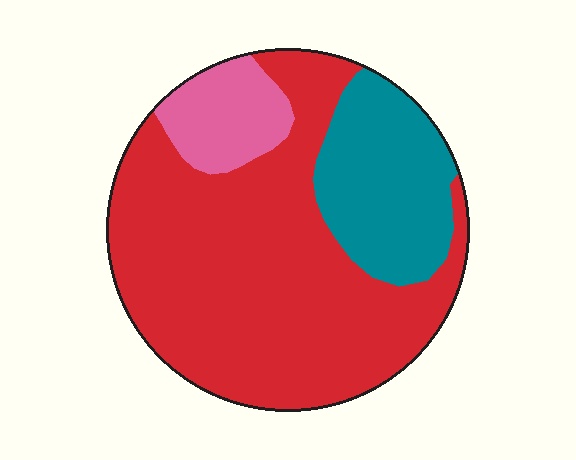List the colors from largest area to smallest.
From largest to smallest: red, teal, pink.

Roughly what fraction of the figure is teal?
Teal takes up about one fifth (1/5) of the figure.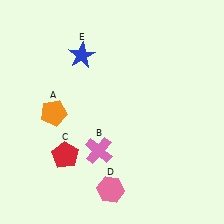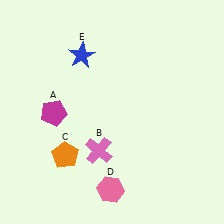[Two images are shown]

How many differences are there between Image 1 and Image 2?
There are 2 differences between the two images.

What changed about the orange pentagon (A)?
In Image 1, A is orange. In Image 2, it changed to magenta.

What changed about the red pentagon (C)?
In Image 1, C is red. In Image 2, it changed to orange.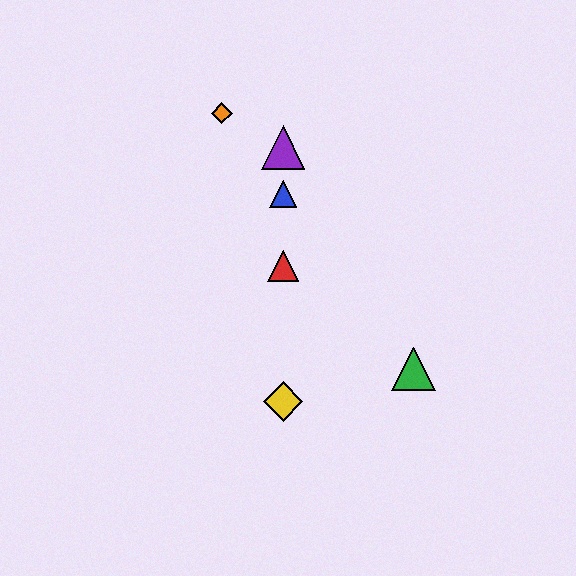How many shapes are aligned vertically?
4 shapes (the red triangle, the blue triangle, the yellow diamond, the purple triangle) are aligned vertically.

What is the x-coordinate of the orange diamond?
The orange diamond is at x≈222.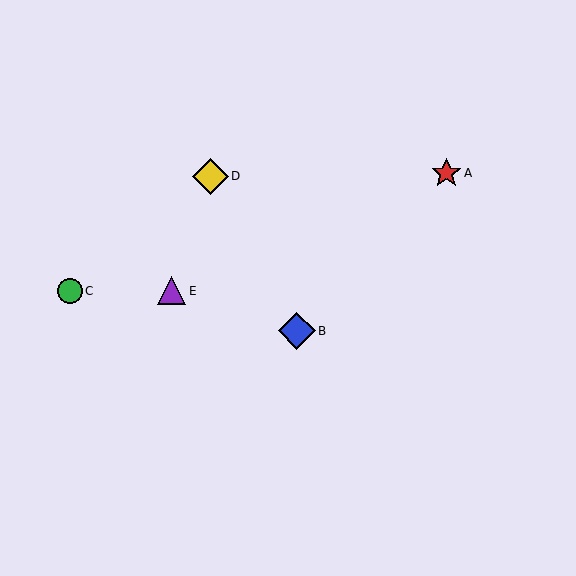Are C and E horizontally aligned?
Yes, both are at y≈291.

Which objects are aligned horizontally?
Objects C, E are aligned horizontally.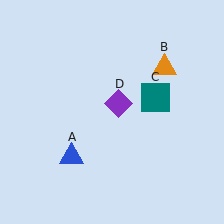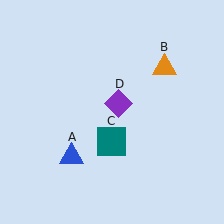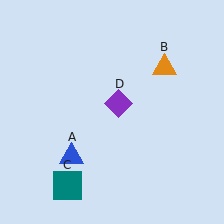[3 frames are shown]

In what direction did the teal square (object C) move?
The teal square (object C) moved down and to the left.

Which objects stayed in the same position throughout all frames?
Blue triangle (object A) and orange triangle (object B) and purple diamond (object D) remained stationary.